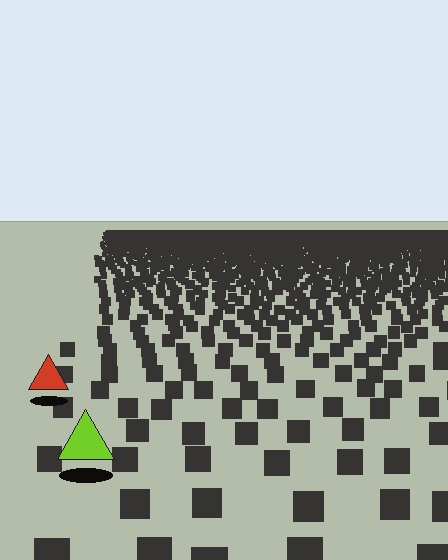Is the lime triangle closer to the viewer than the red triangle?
Yes. The lime triangle is closer — you can tell from the texture gradient: the ground texture is coarser near it.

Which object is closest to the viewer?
The lime triangle is closest. The texture marks near it are larger and more spread out.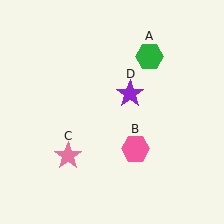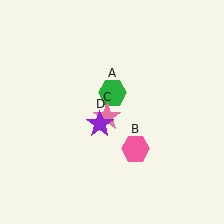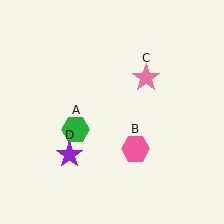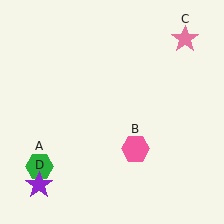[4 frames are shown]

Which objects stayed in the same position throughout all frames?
Pink hexagon (object B) remained stationary.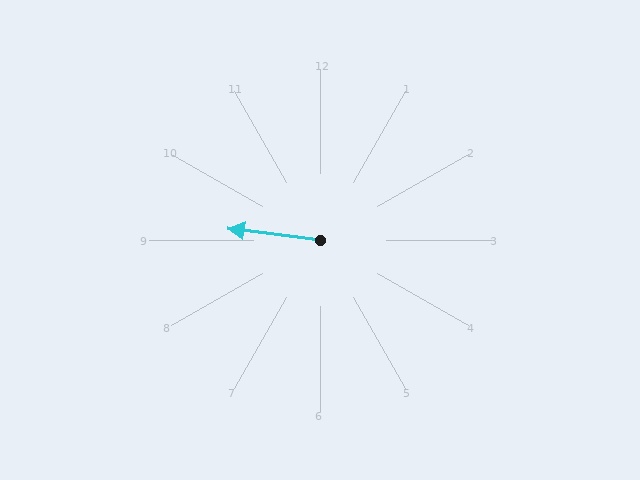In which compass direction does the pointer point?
West.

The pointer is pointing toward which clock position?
Roughly 9 o'clock.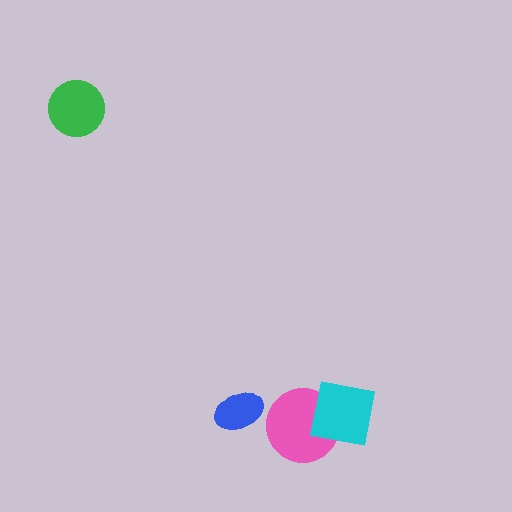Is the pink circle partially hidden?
Yes, it is partially covered by another shape.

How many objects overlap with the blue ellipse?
0 objects overlap with the blue ellipse.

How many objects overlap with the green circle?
0 objects overlap with the green circle.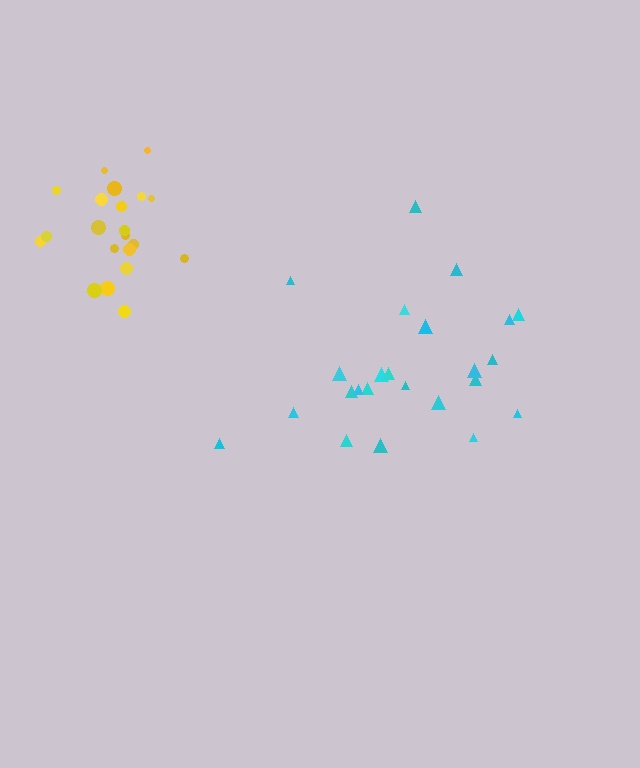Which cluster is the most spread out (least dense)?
Cyan.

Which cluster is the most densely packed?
Yellow.